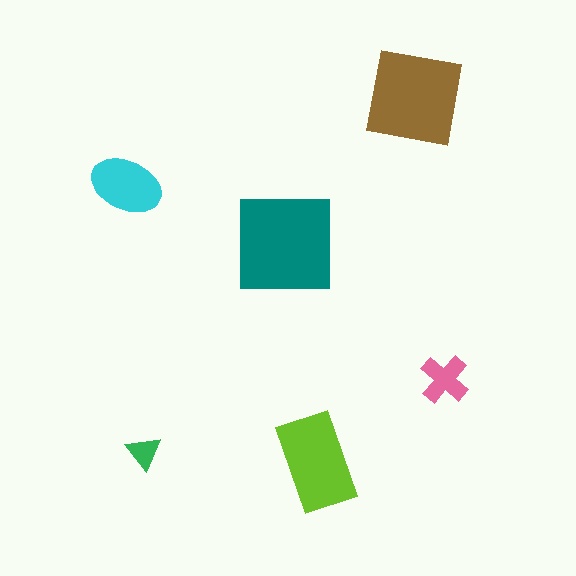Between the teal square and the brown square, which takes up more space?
The teal square.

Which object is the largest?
The teal square.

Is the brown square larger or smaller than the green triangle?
Larger.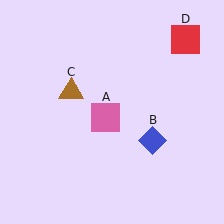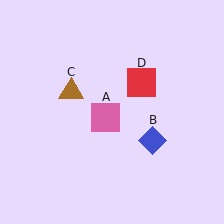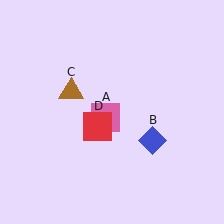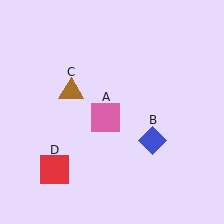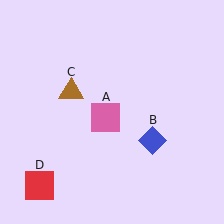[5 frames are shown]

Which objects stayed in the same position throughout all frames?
Pink square (object A) and blue diamond (object B) and brown triangle (object C) remained stationary.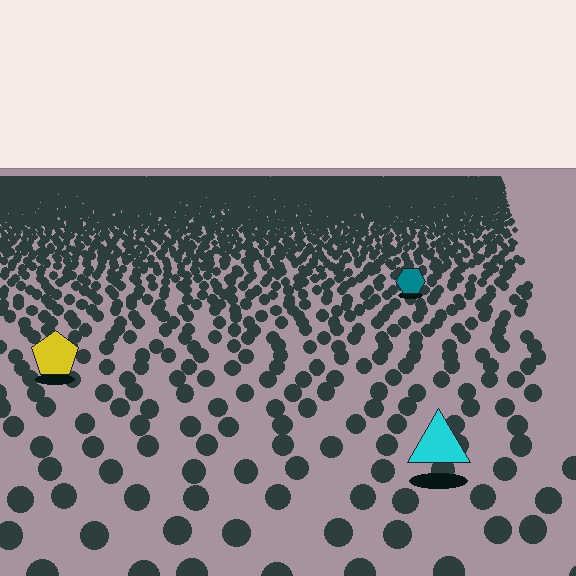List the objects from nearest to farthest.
From nearest to farthest: the cyan triangle, the yellow pentagon, the teal hexagon.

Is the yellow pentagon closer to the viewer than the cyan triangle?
No. The cyan triangle is closer — you can tell from the texture gradient: the ground texture is coarser near it.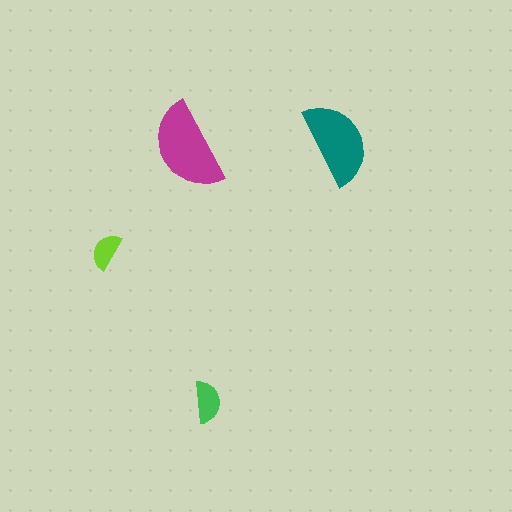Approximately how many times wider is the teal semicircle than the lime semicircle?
About 2 times wider.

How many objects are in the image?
There are 4 objects in the image.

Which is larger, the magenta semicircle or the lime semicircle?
The magenta one.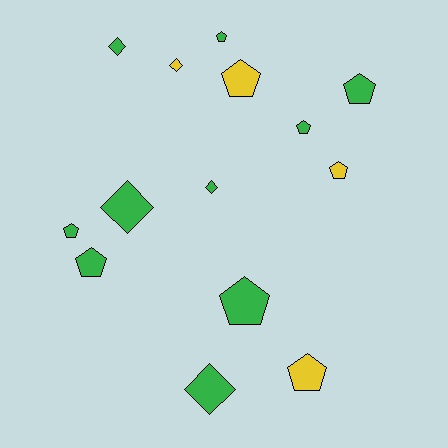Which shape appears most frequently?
Pentagon, with 9 objects.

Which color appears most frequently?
Green, with 10 objects.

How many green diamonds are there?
There are 4 green diamonds.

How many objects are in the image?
There are 14 objects.